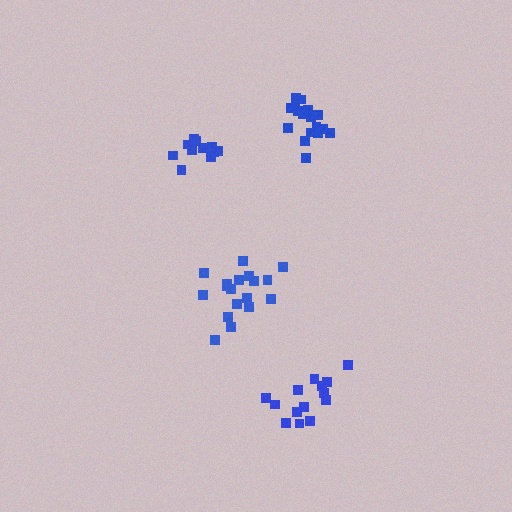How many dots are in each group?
Group 1: 12 dots, Group 2: 14 dots, Group 3: 18 dots, Group 4: 18 dots (62 total).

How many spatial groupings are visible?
There are 4 spatial groupings.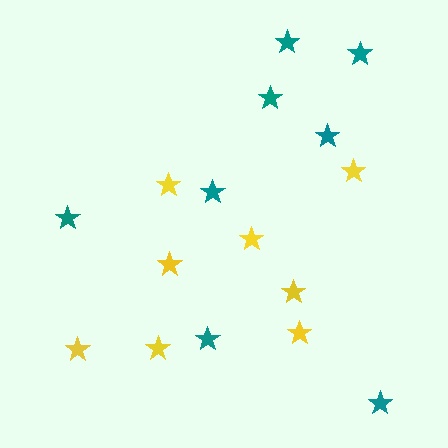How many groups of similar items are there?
There are 2 groups: one group of yellow stars (8) and one group of teal stars (8).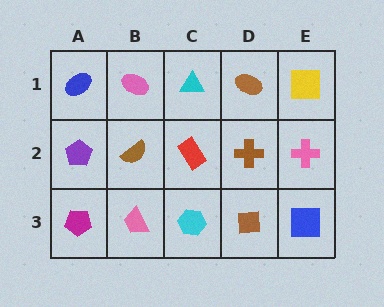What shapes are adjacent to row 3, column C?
A red rectangle (row 2, column C), a pink trapezoid (row 3, column B), a brown square (row 3, column D).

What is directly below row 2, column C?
A cyan hexagon.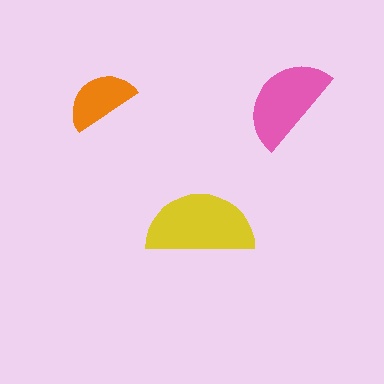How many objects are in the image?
There are 3 objects in the image.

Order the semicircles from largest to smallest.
the yellow one, the pink one, the orange one.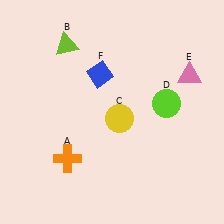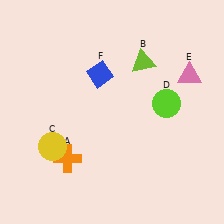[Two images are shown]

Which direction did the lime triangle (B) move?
The lime triangle (B) moved right.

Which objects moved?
The objects that moved are: the lime triangle (B), the yellow circle (C).